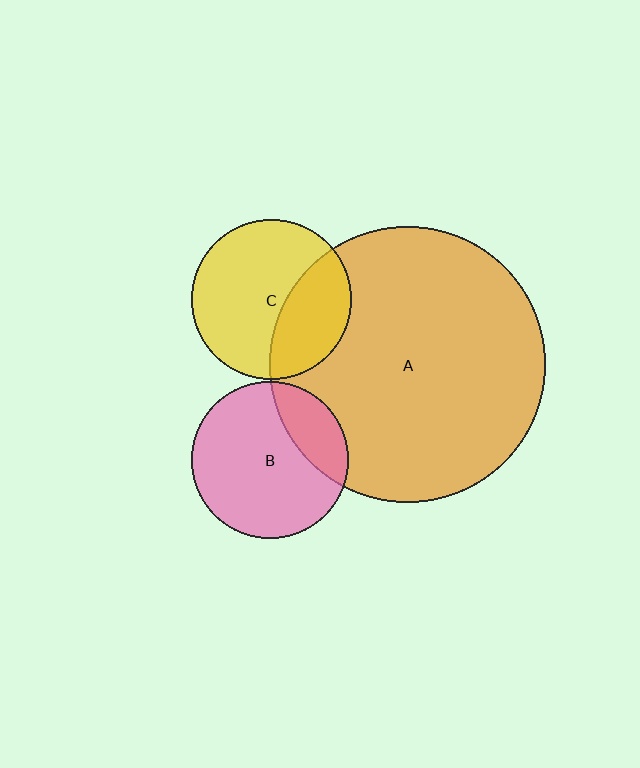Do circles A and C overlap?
Yes.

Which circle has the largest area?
Circle A (orange).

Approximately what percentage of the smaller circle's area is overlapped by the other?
Approximately 35%.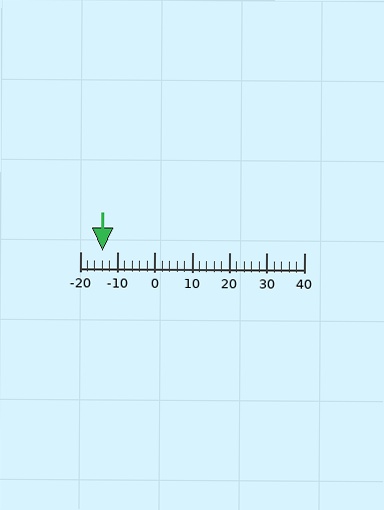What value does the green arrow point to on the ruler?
The green arrow points to approximately -14.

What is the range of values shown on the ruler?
The ruler shows values from -20 to 40.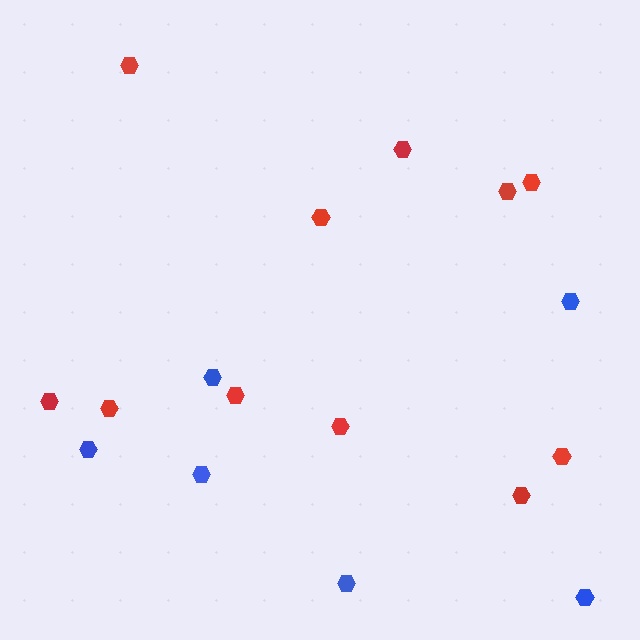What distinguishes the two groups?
There are 2 groups: one group of blue hexagons (6) and one group of red hexagons (11).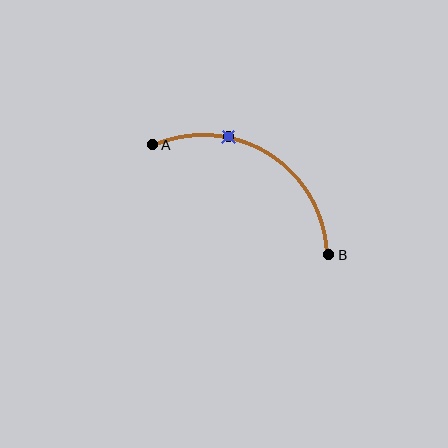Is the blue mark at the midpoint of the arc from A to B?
No. The blue mark lies on the arc but is closer to endpoint A. The arc midpoint would be at the point on the curve equidistant along the arc from both A and B.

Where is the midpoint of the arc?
The arc midpoint is the point on the curve farthest from the straight line joining A and B. It sits above that line.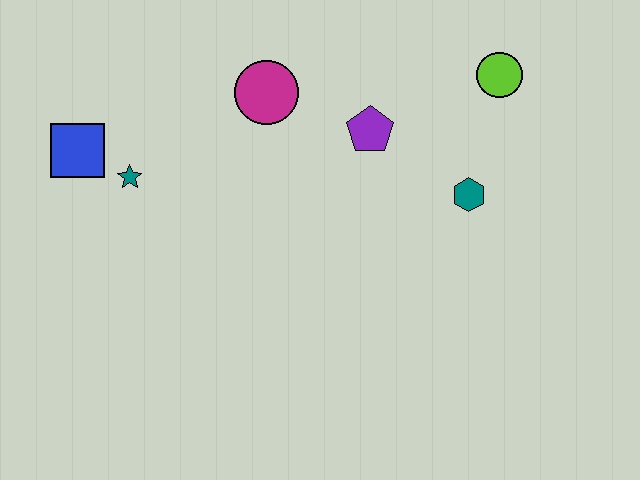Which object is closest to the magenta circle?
The purple pentagon is closest to the magenta circle.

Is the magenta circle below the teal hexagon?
No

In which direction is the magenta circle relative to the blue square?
The magenta circle is to the right of the blue square.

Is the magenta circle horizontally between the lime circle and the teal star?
Yes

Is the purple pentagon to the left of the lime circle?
Yes